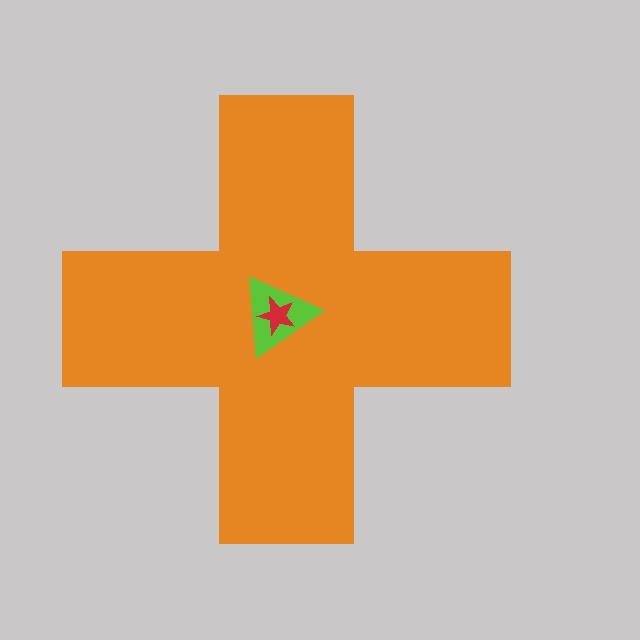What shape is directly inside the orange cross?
The lime triangle.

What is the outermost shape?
The orange cross.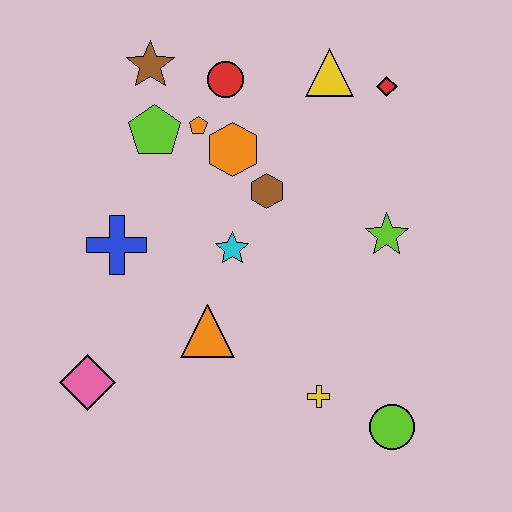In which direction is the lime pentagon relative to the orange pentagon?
The lime pentagon is to the left of the orange pentagon.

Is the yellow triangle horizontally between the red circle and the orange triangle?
No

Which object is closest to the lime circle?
The yellow cross is closest to the lime circle.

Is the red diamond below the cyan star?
No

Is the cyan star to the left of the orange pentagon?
No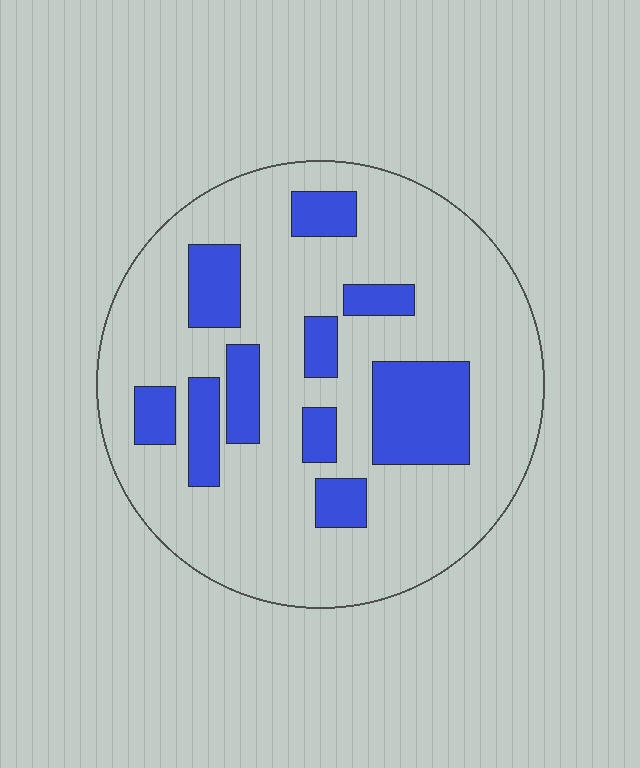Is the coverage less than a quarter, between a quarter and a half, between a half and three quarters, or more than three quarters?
Less than a quarter.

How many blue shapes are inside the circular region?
10.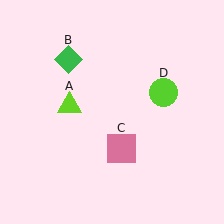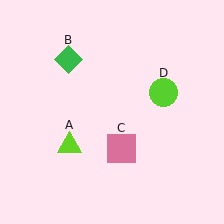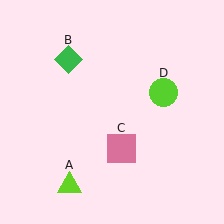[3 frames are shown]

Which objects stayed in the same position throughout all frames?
Green diamond (object B) and pink square (object C) and lime circle (object D) remained stationary.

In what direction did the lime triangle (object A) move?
The lime triangle (object A) moved down.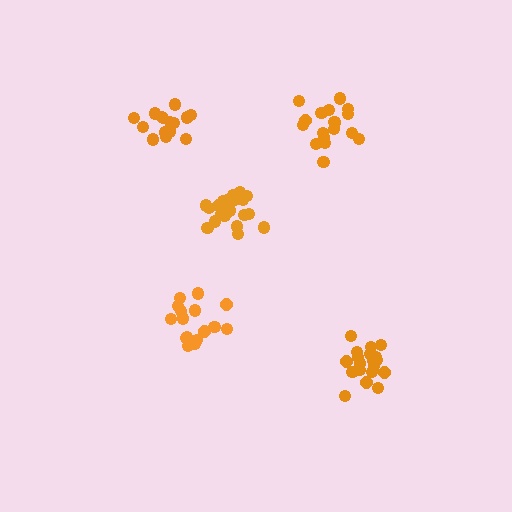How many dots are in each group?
Group 1: 17 dots, Group 2: 16 dots, Group 3: 19 dots, Group 4: 21 dots, Group 5: 21 dots (94 total).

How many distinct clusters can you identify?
There are 5 distinct clusters.